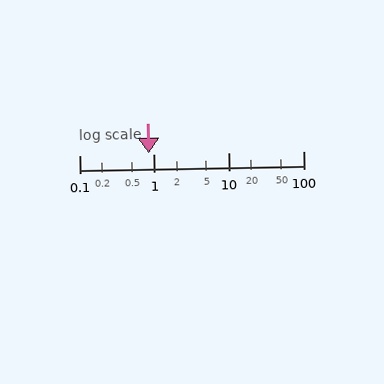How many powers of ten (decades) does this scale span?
The scale spans 3 decades, from 0.1 to 100.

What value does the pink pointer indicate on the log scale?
The pointer indicates approximately 0.86.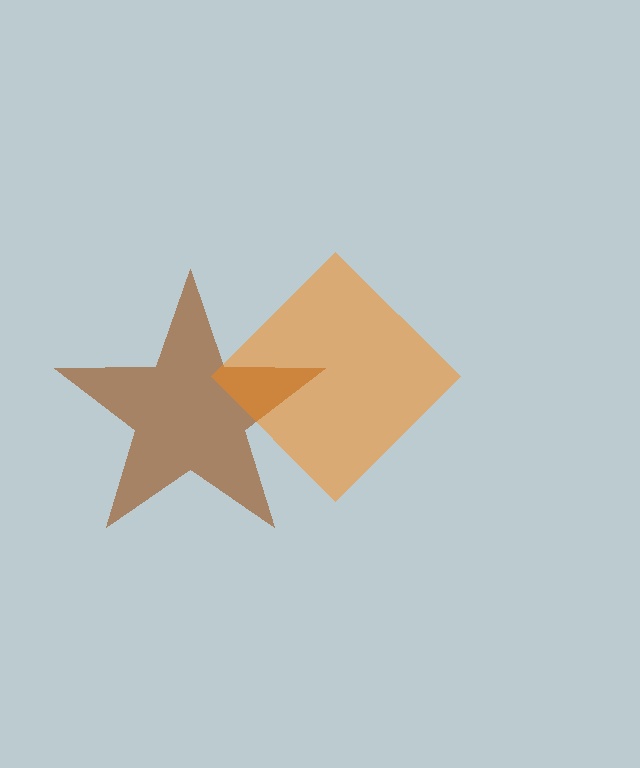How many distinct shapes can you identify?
There are 2 distinct shapes: a brown star, an orange diamond.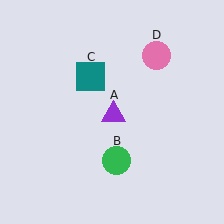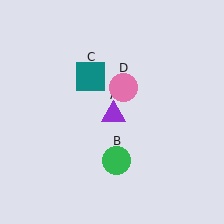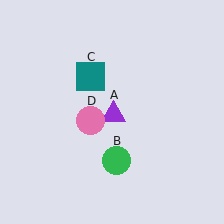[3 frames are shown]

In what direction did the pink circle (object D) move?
The pink circle (object D) moved down and to the left.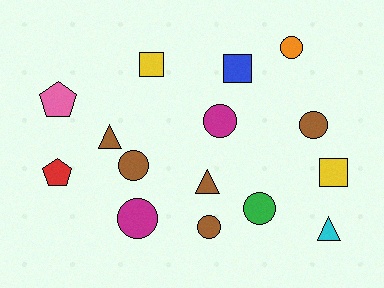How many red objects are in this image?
There is 1 red object.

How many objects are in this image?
There are 15 objects.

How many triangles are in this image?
There are 3 triangles.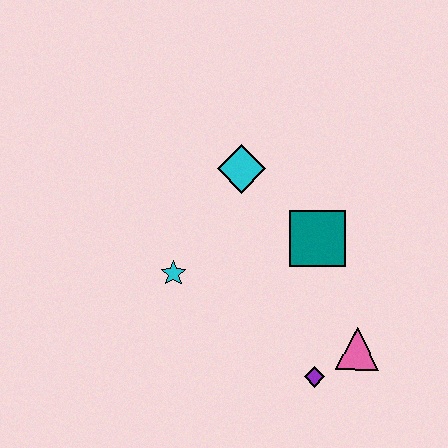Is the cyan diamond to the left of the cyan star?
No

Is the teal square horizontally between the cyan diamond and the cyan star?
No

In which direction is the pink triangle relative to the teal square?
The pink triangle is below the teal square.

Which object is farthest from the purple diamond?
The cyan diamond is farthest from the purple diamond.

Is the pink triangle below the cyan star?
Yes